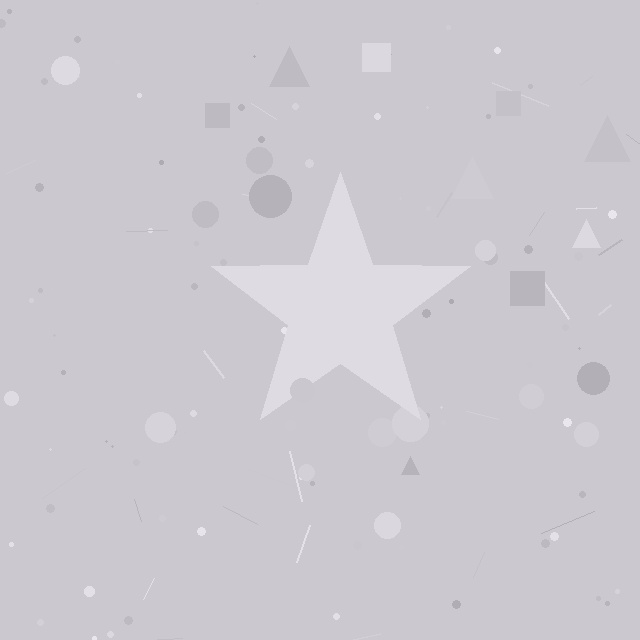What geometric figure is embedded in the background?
A star is embedded in the background.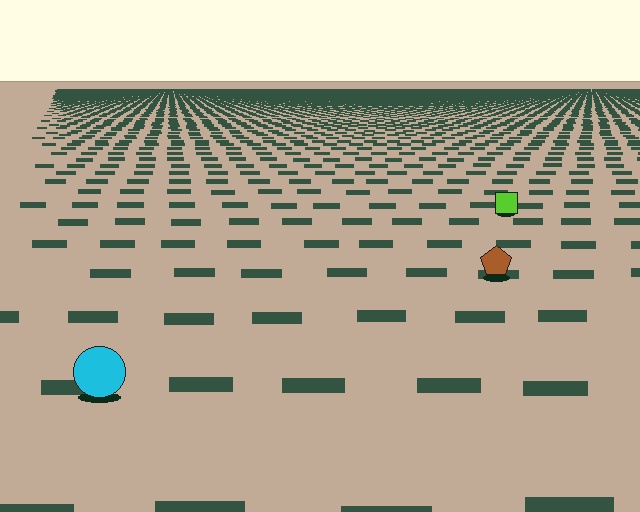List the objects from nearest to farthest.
From nearest to farthest: the cyan circle, the brown pentagon, the lime square.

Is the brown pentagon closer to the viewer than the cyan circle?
No. The cyan circle is closer — you can tell from the texture gradient: the ground texture is coarser near it.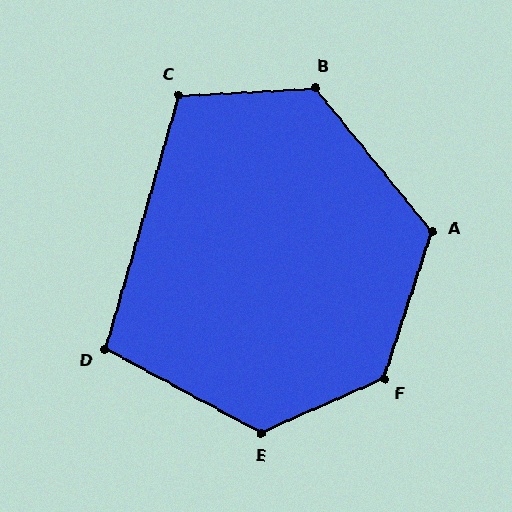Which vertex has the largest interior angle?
F, at approximately 132 degrees.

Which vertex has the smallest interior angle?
D, at approximately 102 degrees.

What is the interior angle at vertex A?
Approximately 123 degrees (obtuse).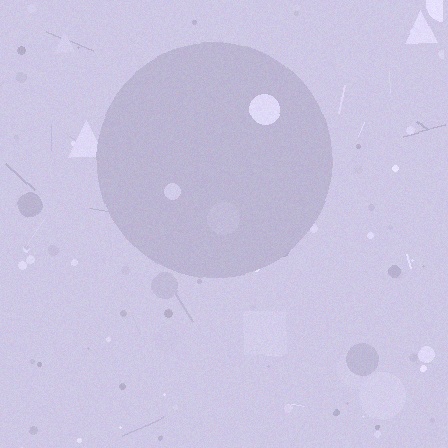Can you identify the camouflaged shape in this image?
The camouflaged shape is a circle.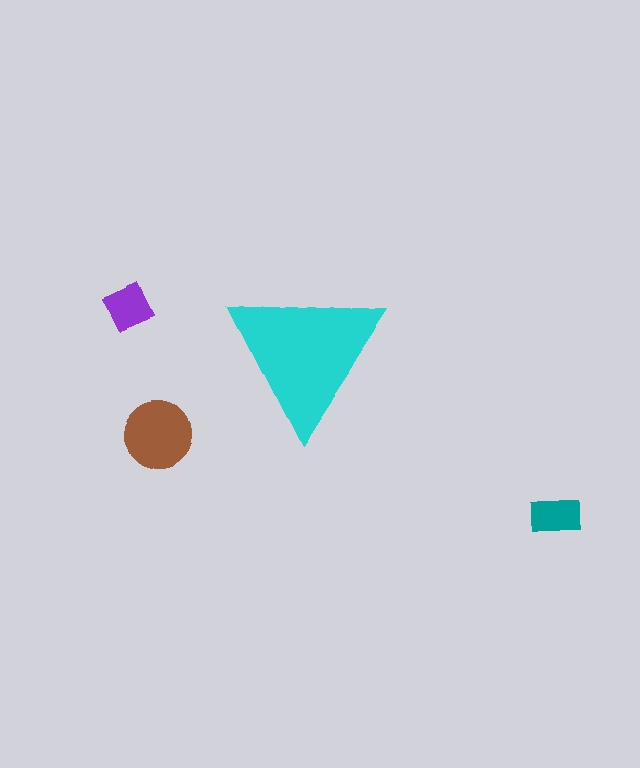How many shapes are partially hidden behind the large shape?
0 shapes are partially hidden.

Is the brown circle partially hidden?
No, the brown circle is fully visible.